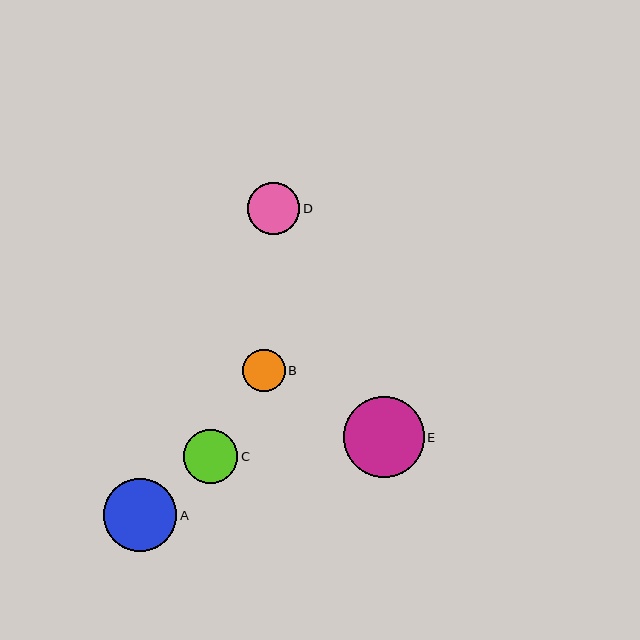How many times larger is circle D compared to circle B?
Circle D is approximately 1.2 times the size of circle B.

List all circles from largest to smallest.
From largest to smallest: E, A, C, D, B.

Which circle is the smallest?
Circle B is the smallest with a size of approximately 43 pixels.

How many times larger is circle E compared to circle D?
Circle E is approximately 1.5 times the size of circle D.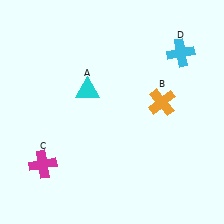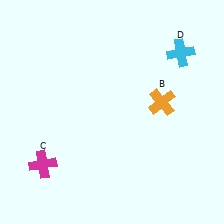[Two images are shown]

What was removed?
The cyan triangle (A) was removed in Image 2.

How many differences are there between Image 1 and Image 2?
There is 1 difference between the two images.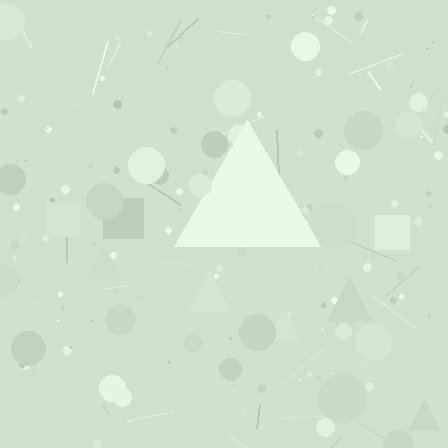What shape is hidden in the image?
A triangle is hidden in the image.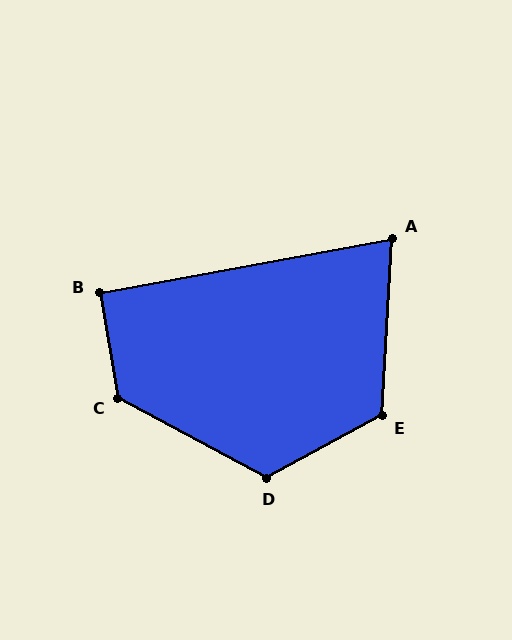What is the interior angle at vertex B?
Approximately 91 degrees (approximately right).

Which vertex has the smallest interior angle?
A, at approximately 77 degrees.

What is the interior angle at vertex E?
Approximately 121 degrees (obtuse).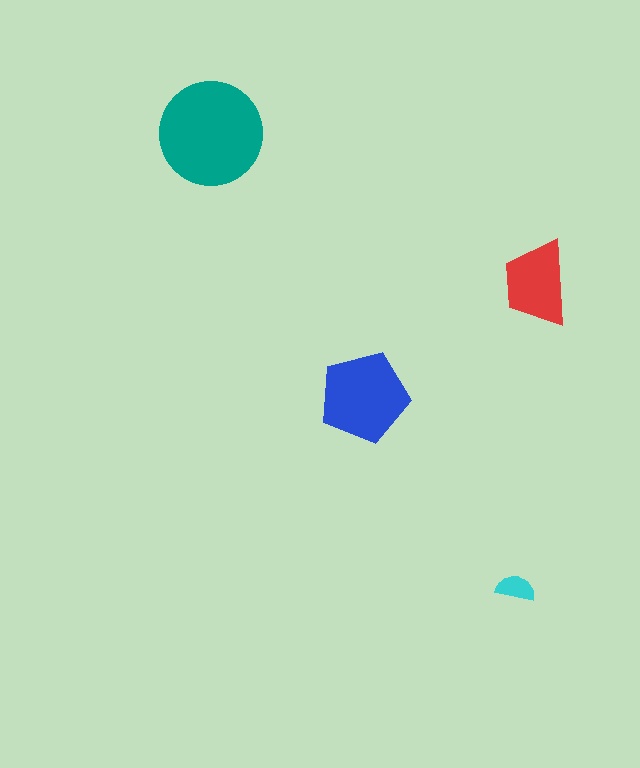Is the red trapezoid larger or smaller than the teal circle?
Smaller.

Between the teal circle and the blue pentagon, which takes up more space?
The teal circle.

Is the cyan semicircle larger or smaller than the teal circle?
Smaller.